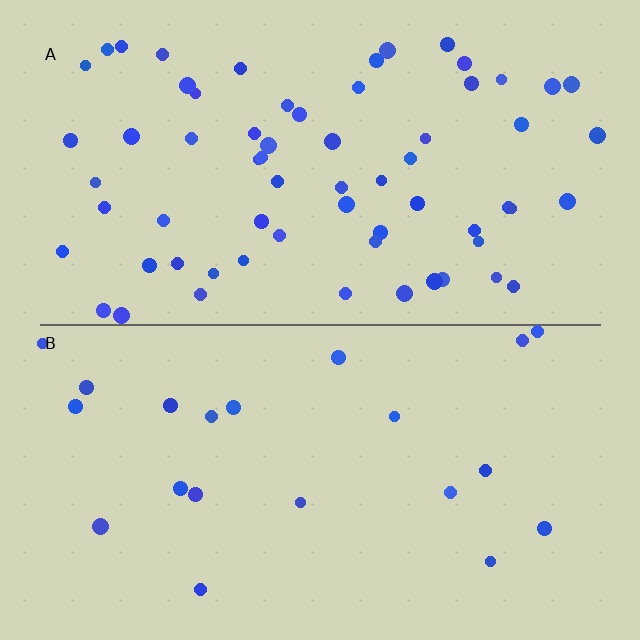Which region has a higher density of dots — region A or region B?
A (the top).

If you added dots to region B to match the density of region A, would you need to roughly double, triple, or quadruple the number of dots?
Approximately triple.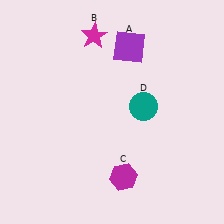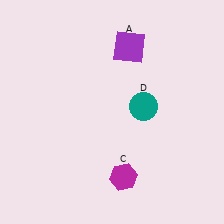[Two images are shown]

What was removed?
The magenta star (B) was removed in Image 2.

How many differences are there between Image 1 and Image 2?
There is 1 difference between the two images.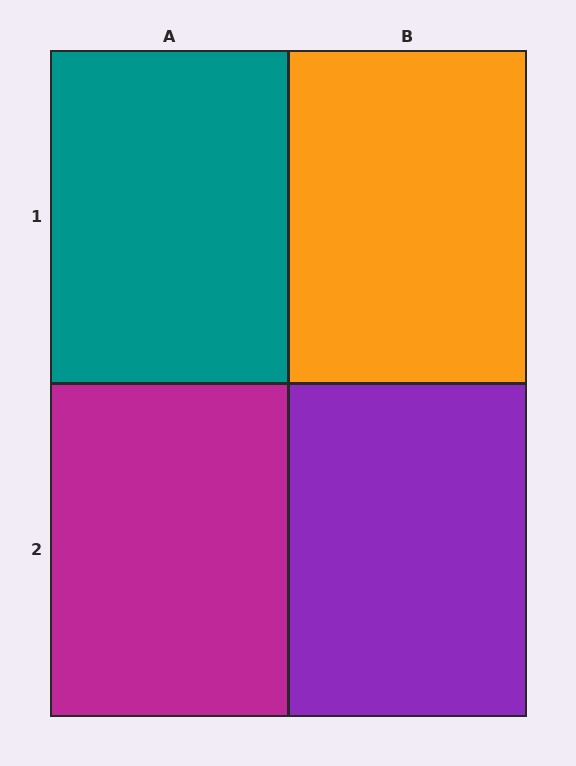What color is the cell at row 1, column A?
Teal.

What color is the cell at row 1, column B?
Orange.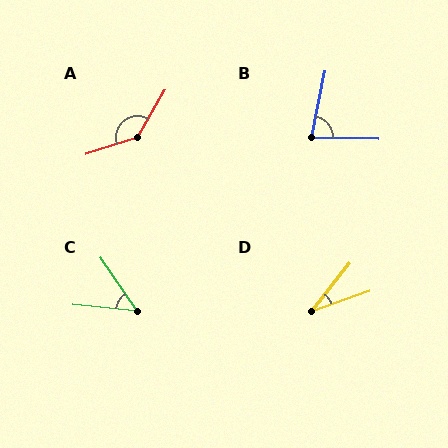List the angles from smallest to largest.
D (32°), C (49°), B (79°), A (138°).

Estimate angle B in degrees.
Approximately 79 degrees.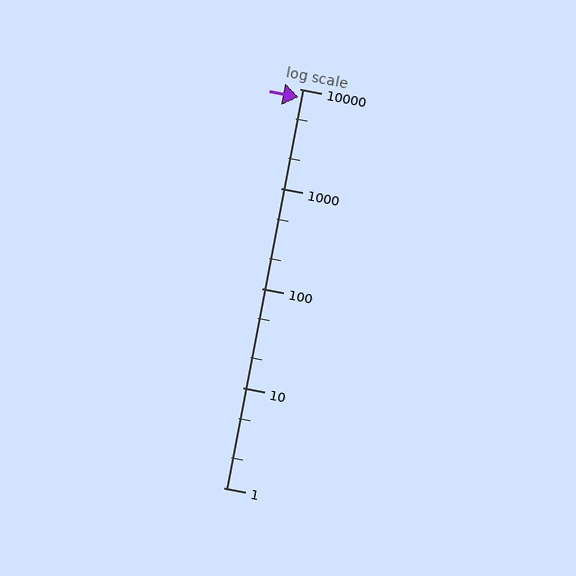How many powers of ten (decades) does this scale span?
The scale spans 4 decades, from 1 to 10000.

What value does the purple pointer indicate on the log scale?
The pointer indicates approximately 8200.